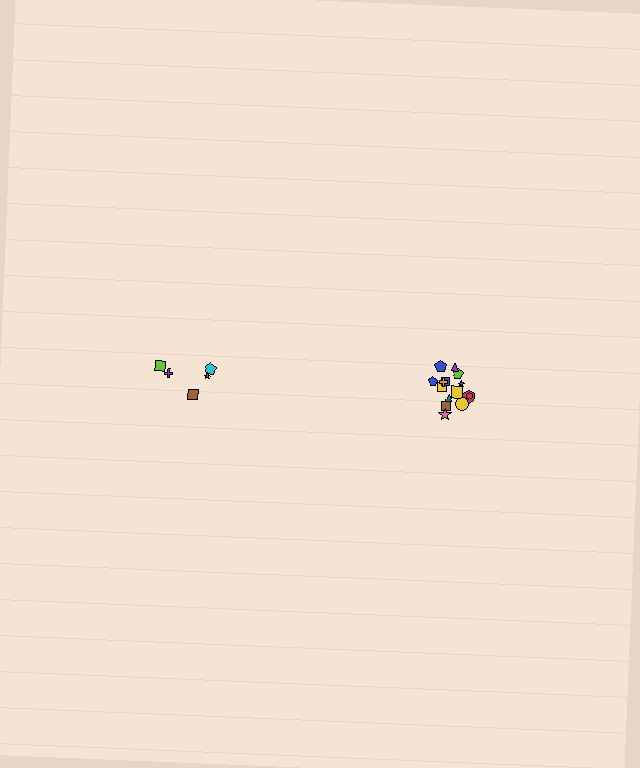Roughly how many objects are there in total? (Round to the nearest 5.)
Roughly 20 objects in total.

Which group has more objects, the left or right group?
The right group.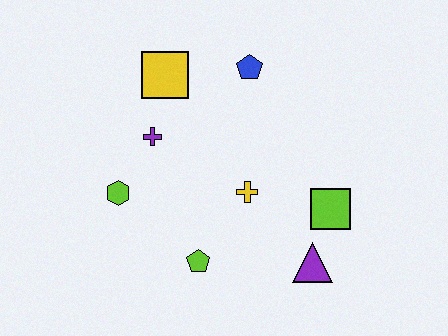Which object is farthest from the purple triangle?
The yellow square is farthest from the purple triangle.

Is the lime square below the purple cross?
Yes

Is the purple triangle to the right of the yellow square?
Yes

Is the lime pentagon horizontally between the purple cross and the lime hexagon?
No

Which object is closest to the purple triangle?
The lime square is closest to the purple triangle.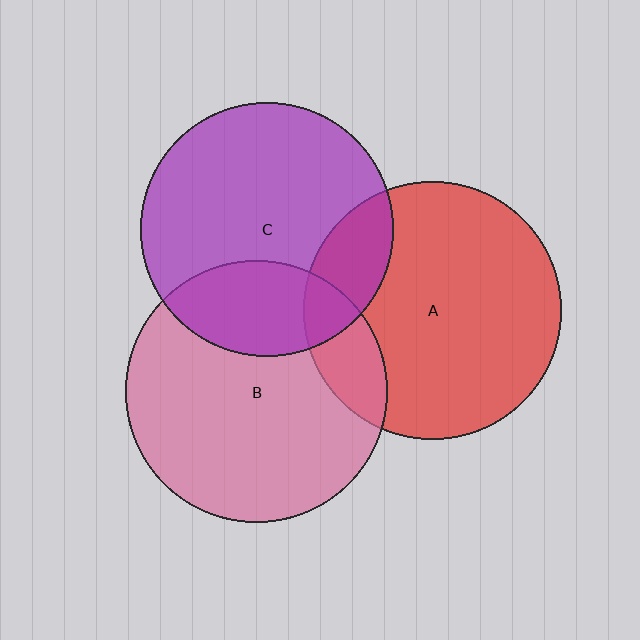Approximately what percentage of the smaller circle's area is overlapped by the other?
Approximately 25%.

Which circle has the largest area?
Circle B (pink).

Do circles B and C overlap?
Yes.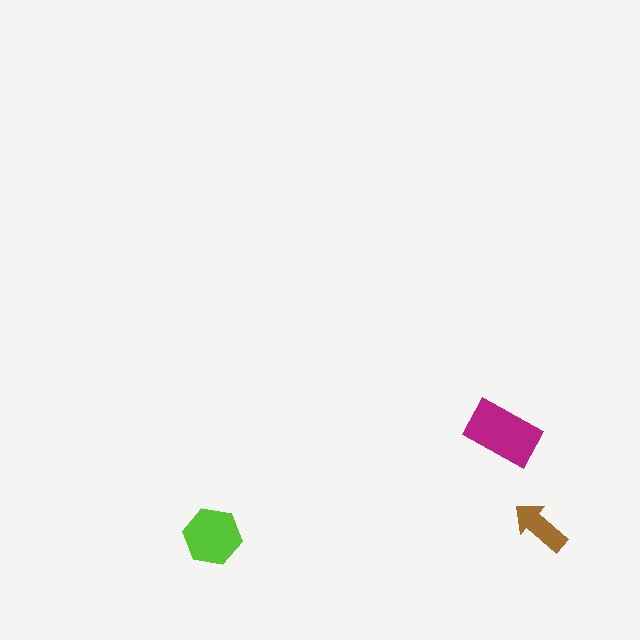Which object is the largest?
The magenta rectangle.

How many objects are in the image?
There are 3 objects in the image.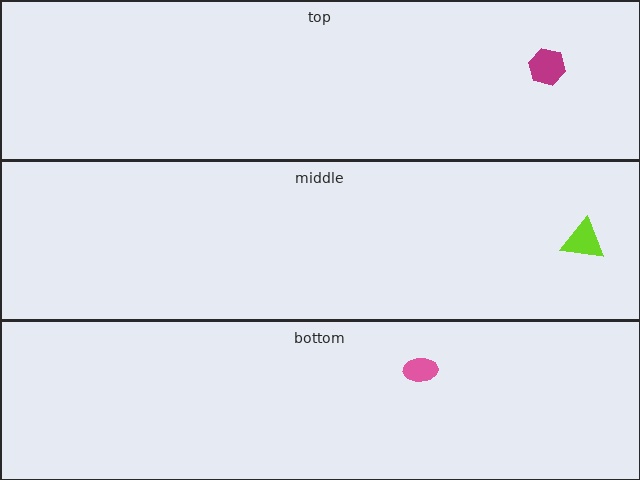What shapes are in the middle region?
The lime triangle.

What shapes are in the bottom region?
The pink ellipse.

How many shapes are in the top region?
1.